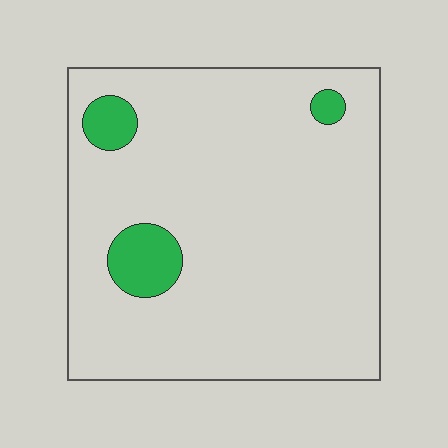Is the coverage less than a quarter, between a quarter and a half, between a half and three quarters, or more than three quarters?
Less than a quarter.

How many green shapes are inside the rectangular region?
3.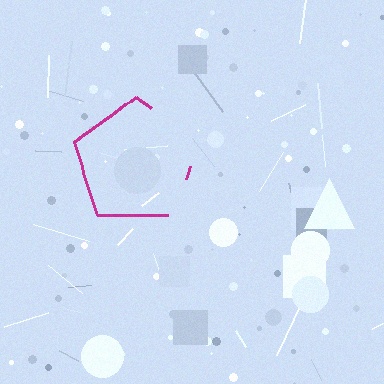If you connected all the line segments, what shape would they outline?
They would outline a pentagon.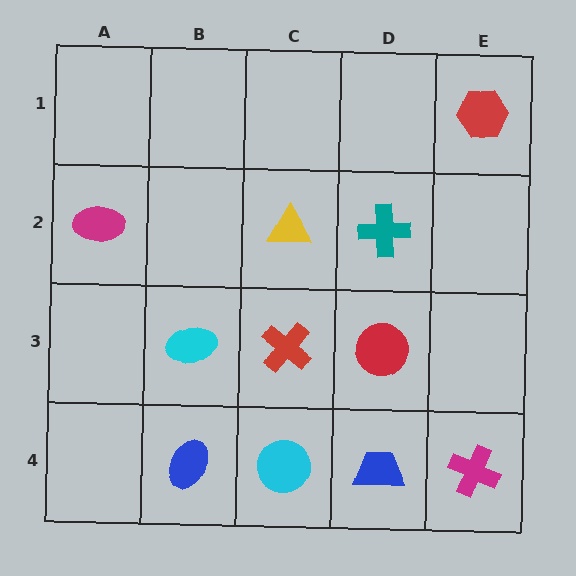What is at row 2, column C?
A yellow triangle.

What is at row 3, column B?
A cyan ellipse.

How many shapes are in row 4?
4 shapes.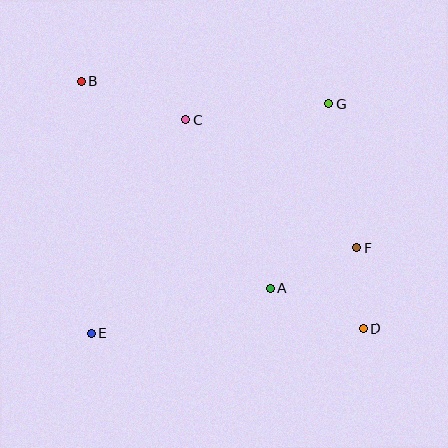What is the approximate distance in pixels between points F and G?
The distance between F and G is approximately 147 pixels.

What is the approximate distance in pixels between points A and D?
The distance between A and D is approximately 102 pixels.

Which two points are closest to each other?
Points D and F are closest to each other.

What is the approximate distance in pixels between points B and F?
The distance between B and F is approximately 322 pixels.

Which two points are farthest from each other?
Points B and D are farthest from each other.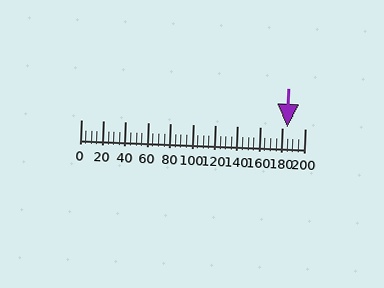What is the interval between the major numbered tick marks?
The major tick marks are spaced 20 units apart.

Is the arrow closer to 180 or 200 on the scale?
The arrow is closer to 180.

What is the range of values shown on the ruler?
The ruler shows values from 0 to 200.